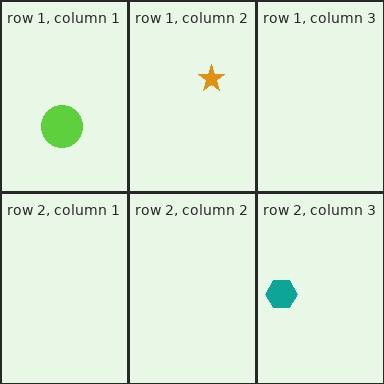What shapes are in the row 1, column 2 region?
The orange star.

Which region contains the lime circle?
The row 1, column 1 region.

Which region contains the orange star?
The row 1, column 2 region.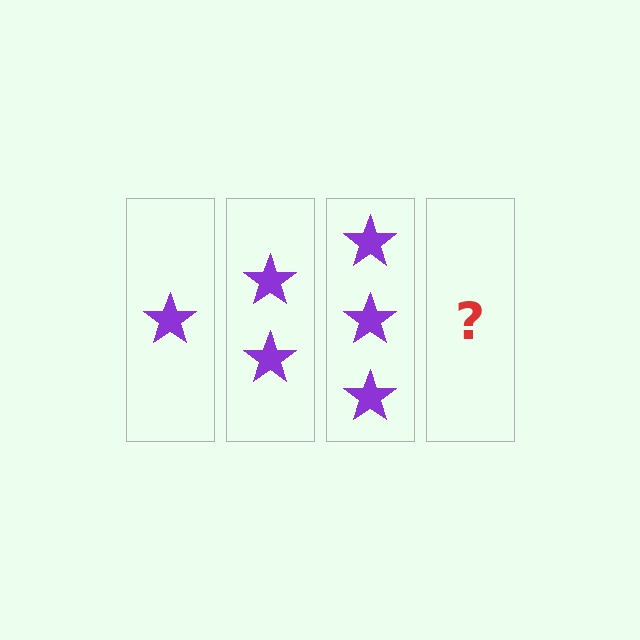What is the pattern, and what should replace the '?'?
The pattern is that each step adds one more star. The '?' should be 4 stars.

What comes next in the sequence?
The next element should be 4 stars.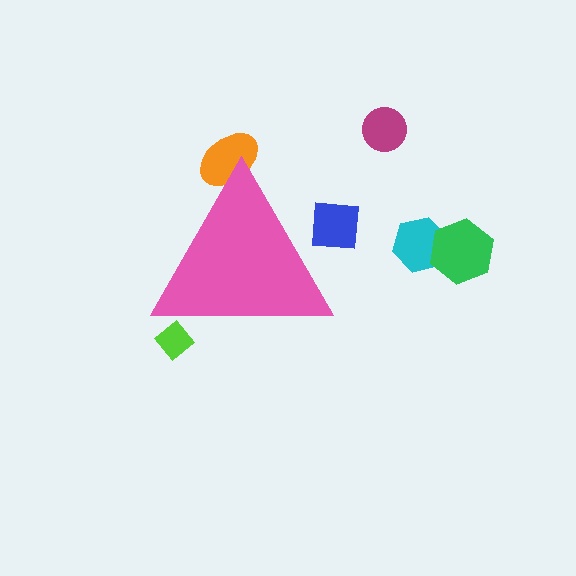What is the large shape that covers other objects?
A pink triangle.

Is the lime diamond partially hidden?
Yes, the lime diamond is partially hidden behind the pink triangle.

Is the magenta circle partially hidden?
No, the magenta circle is fully visible.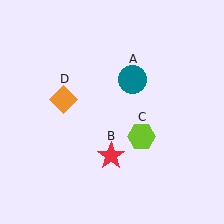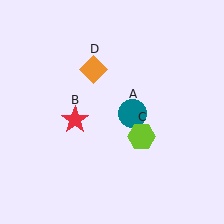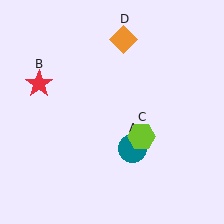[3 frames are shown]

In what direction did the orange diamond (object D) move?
The orange diamond (object D) moved up and to the right.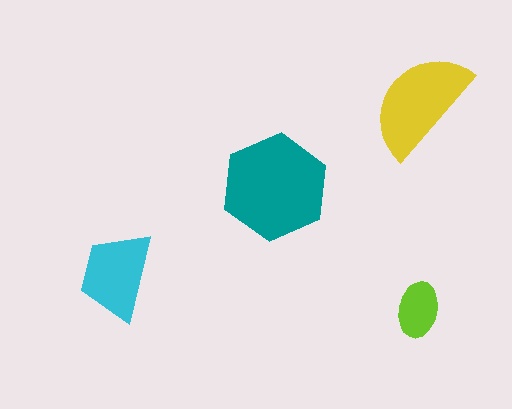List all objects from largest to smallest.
The teal hexagon, the yellow semicircle, the cyan trapezoid, the lime ellipse.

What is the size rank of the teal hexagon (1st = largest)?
1st.